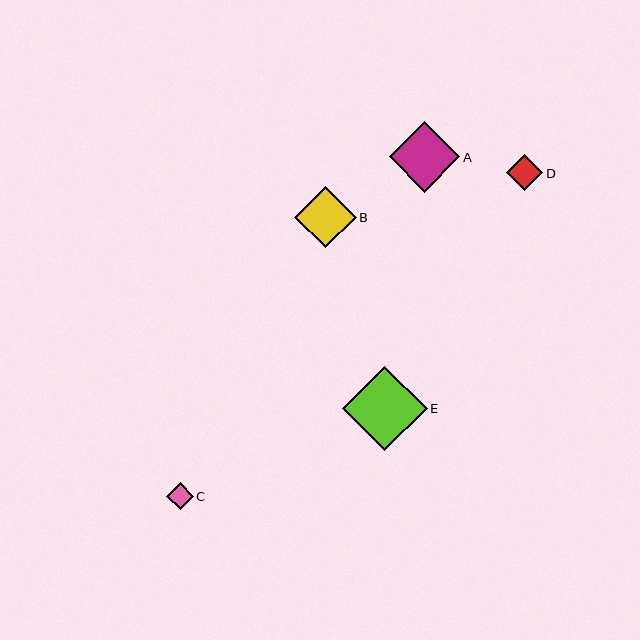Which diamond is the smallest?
Diamond C is the smallest with a size of approximately 26 pixels.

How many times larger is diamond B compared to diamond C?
Diamond B is approximately 2.3 times the size of diamond C.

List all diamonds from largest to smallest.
From largest to smallest: E, A, B, D, C.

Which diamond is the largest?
Diamond E is the largest with a size of approximately 85 pixels.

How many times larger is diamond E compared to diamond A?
Diamond E is approximately 1.2 times the size of diamond A.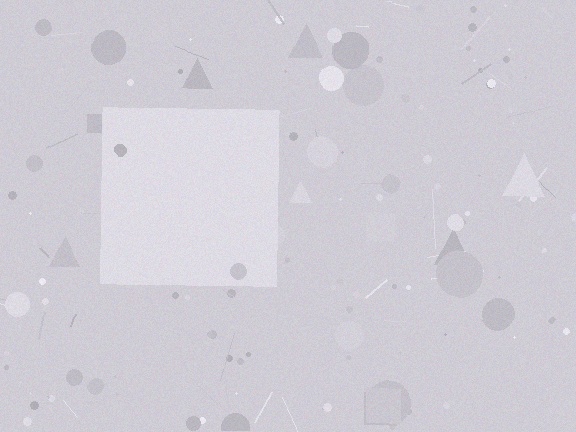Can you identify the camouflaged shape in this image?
The camouflaged shape is a square.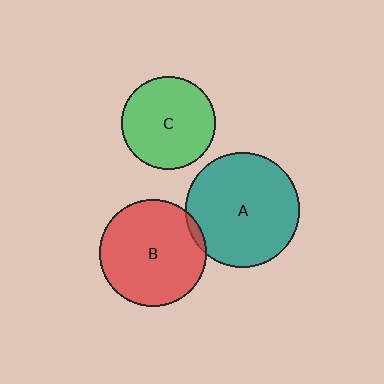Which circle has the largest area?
Circle A (teal).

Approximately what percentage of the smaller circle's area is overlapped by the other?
Approximately 5%.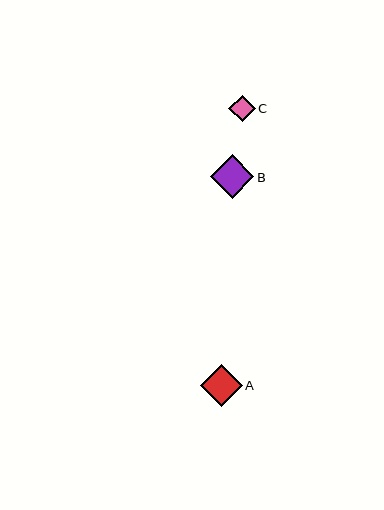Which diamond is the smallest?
Diamond C is the smallest with a size of approximately 26 pixels.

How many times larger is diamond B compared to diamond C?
Diamond B is approximately 1.6 times the size of diamond C.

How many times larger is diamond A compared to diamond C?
Diamond A is approximately 1.6 times the size of diamond C.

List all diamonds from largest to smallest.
From largest to smallest: B, A, C.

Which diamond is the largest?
Diamond B is the largest with a size of approximately 43 pixels.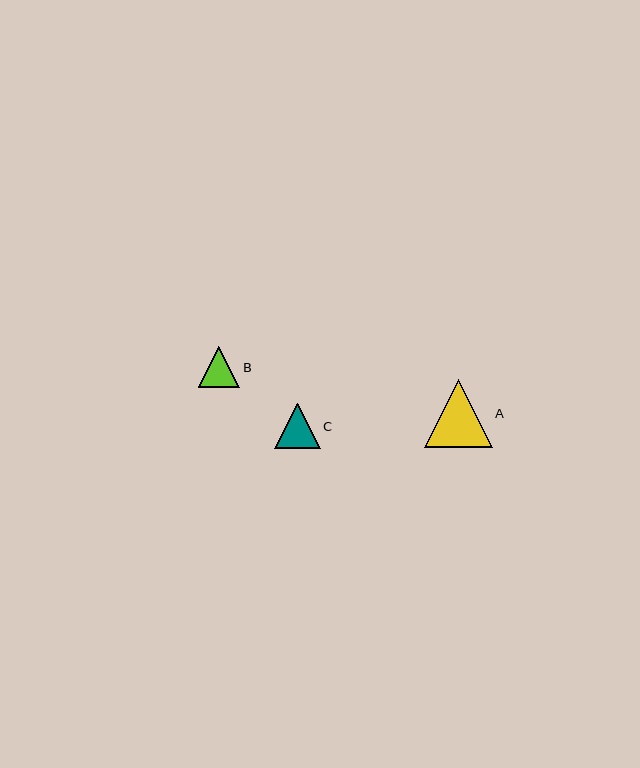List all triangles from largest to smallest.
From largest to smallest: A, C, B.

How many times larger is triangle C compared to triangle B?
Triangle C is approximately 1.1 times the size of triangle B.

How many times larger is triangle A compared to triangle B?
Triangle A is approximately 1.7 times the size of triangle B.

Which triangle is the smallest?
Triangle B is the smallest with a size of approximately 41 pixels.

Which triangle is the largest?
Triangle A is the largest with a size of approximately 68 pixels.